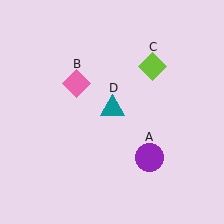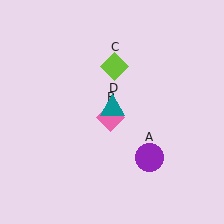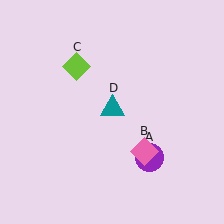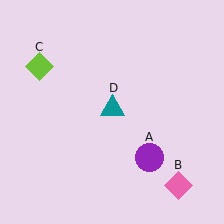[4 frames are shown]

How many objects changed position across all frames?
2 objects changed position: pink diamond (object B), lime diamond (object C).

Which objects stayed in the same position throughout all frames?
Purple circle (object A) and teal triangle (object D) remained stationary.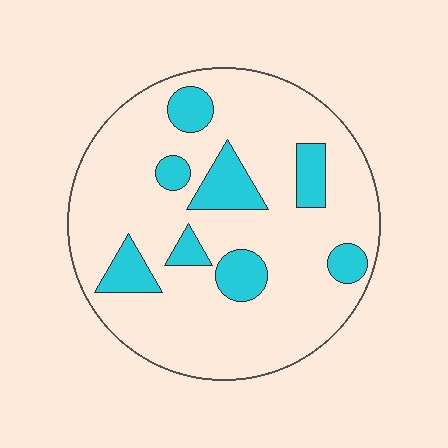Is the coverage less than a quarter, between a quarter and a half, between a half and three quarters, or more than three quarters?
Less than a quarter.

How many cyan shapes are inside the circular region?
8.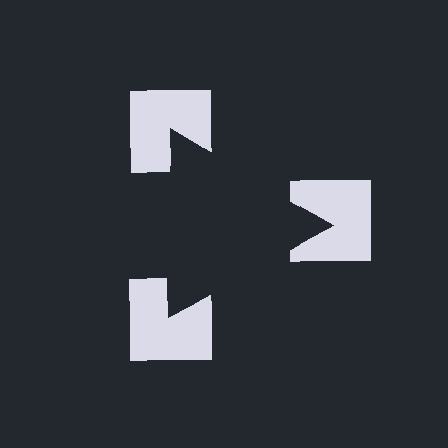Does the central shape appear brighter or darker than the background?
It typically appears slightly darker than the background, even though no actual brightness change is drawn.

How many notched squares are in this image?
There are 3 — one at each vertex of the illusory triangle.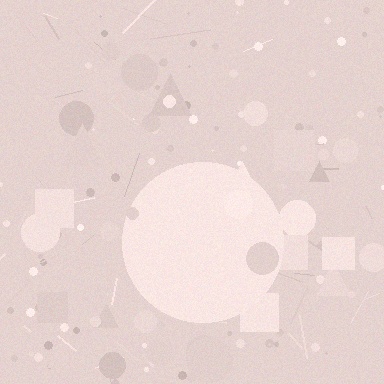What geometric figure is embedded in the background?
A circle is embedded in the background.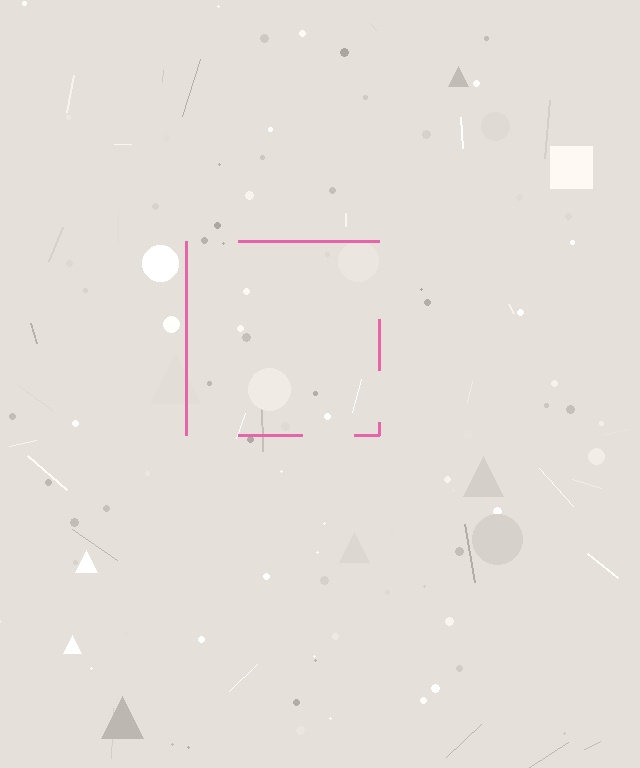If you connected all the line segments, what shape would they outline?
They would outline a square.